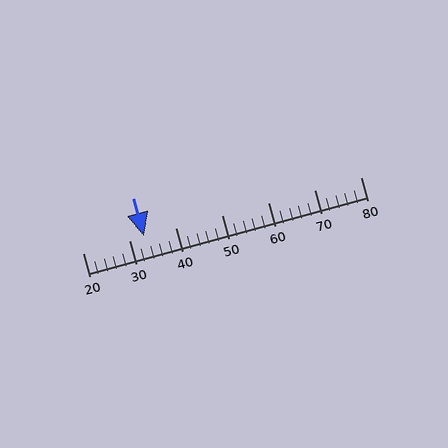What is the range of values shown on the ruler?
The ruler shows values from 20 to 80.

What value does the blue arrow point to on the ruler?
The blue arrow points to approximately 33.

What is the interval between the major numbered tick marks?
The major tick marks are spaced 10 units apart.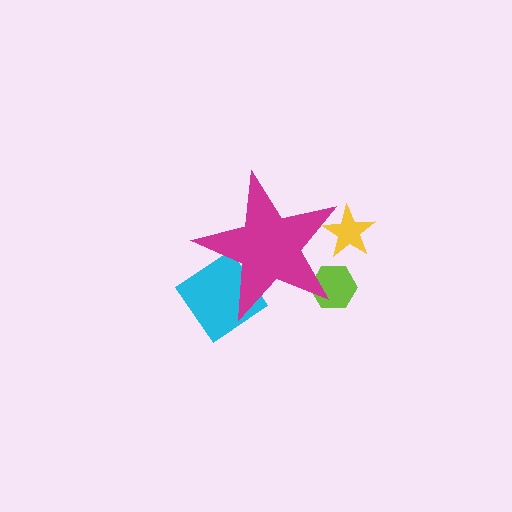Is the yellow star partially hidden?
Yes, the yellow star is partially hidden behind the magenta star.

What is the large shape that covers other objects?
A magenta star.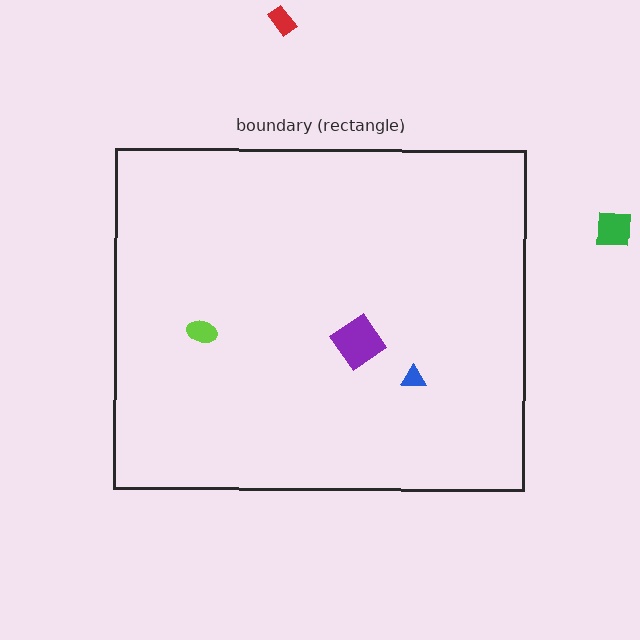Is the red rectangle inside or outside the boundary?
Outside.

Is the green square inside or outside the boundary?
Outside.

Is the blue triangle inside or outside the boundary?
Inside.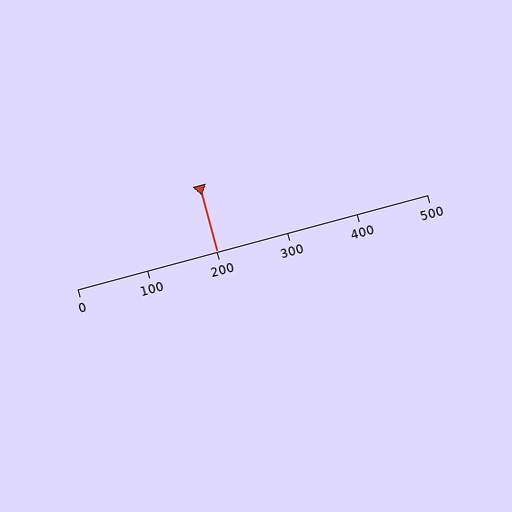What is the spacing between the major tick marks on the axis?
The major ticks are spaced 100 apart.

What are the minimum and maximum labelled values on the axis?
The axis runs from 0 to 500.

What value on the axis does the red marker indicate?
The marker indicates approximately 200.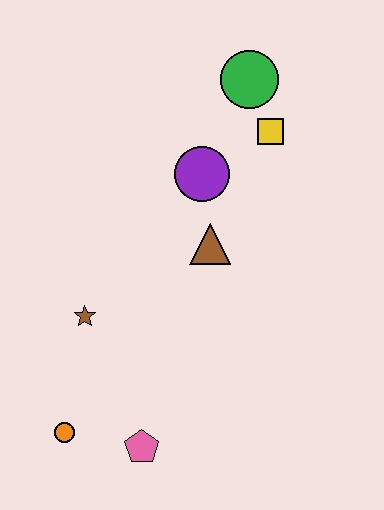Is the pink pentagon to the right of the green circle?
No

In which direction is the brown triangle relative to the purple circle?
The brown triangle is below the purple circle.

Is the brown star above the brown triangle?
No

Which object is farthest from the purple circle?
The orange circle is farthest from the purple circle.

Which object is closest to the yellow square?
The green circle is closest to the yellow square.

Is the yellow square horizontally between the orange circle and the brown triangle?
No